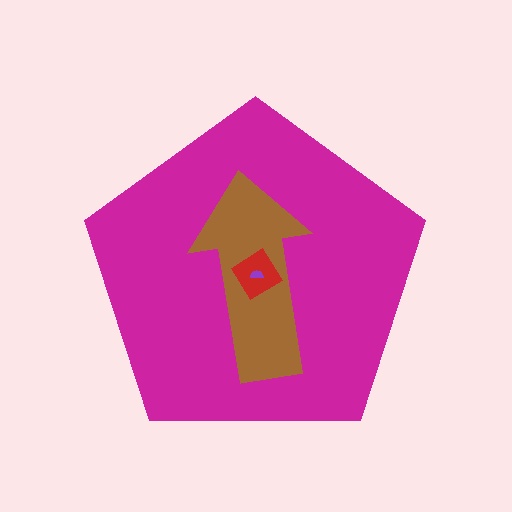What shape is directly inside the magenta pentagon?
The brown arrow.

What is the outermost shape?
The magenta pentagon.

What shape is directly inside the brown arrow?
The red diamond.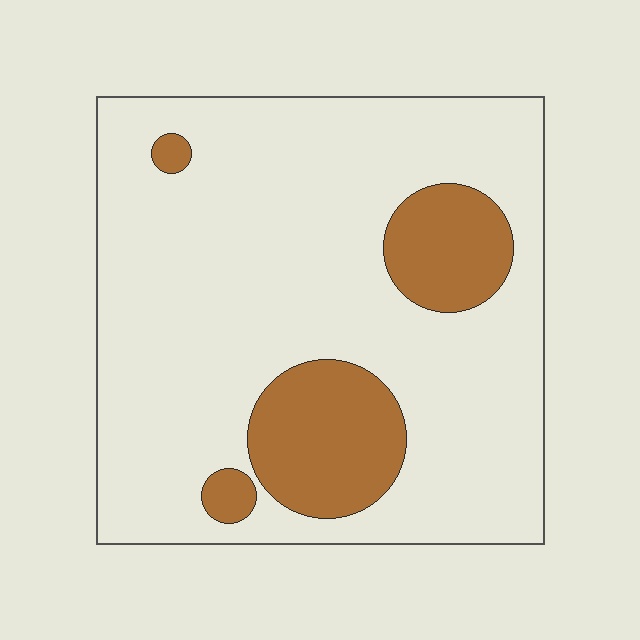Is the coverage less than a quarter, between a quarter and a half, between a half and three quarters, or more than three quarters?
Less than a quarter.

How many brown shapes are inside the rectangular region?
4.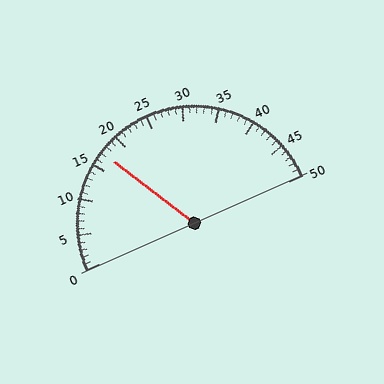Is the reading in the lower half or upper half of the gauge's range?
The reading is in the lower half of the range (0 to 50).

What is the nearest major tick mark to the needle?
The nearest major tick mark is 15.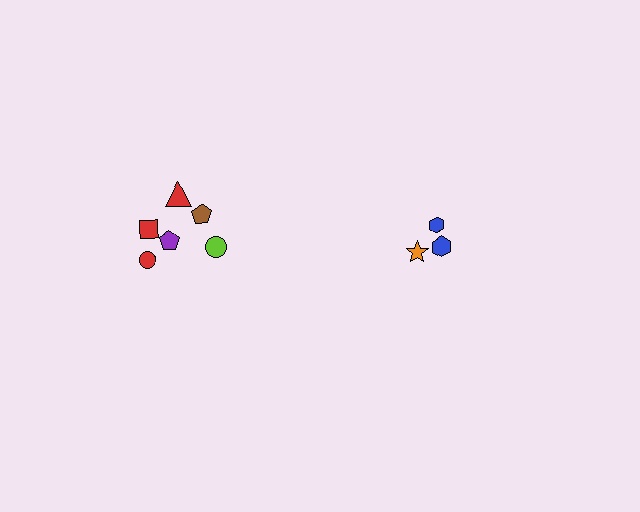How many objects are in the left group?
There are 6 objects.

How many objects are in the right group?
There are 3 objects.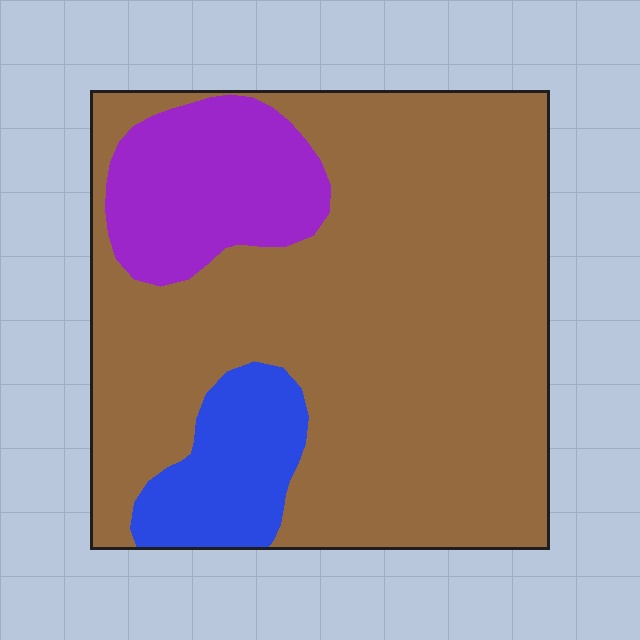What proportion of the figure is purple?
Purple covers 15% of the figure.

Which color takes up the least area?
Blue, at roughly 10%.